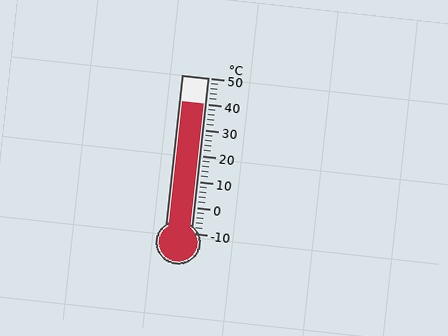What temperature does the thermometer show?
The thermometer shows approximately 40°C.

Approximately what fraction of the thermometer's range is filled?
The thermometer is filled to approximately 85% of its range.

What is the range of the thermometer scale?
The thermometer scale ranges from -10°C to 50°C.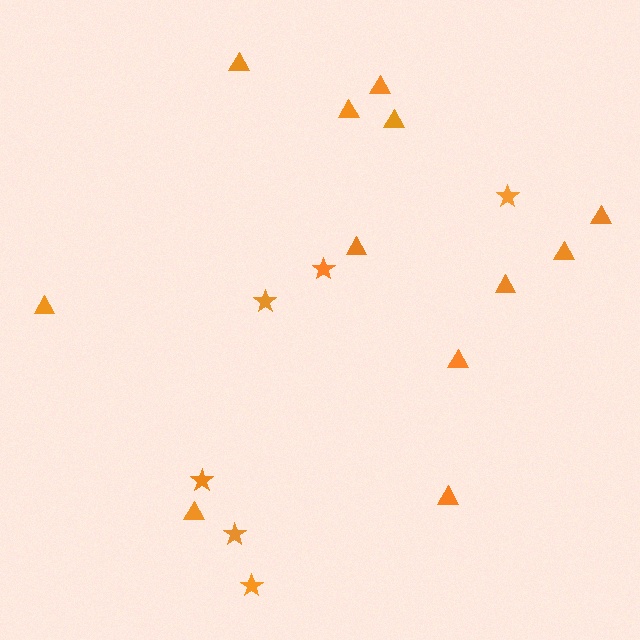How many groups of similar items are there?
There are 2 groups: one group of stars (6) and one group of triangles (12).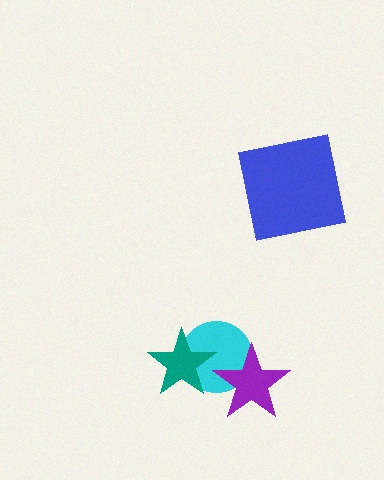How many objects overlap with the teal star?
1 object overlaps with the teal star.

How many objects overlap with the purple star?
1 object overlaps with the purple star.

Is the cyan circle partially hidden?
Yes, it is partially covered by another shape.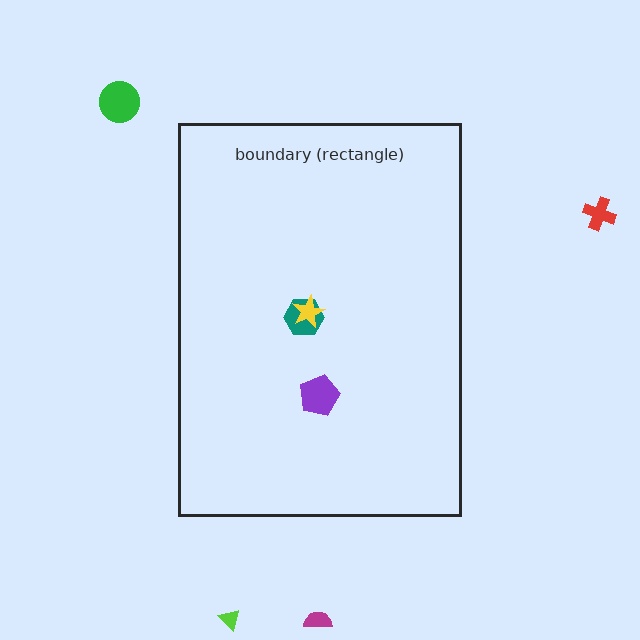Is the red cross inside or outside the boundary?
Outside.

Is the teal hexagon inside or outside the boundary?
Inside.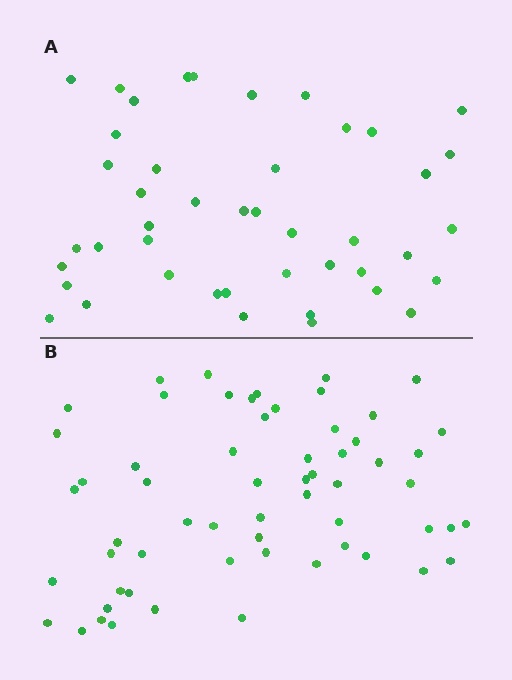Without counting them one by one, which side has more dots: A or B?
Region B (the bottom region) has more dots.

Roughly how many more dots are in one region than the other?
Region B has approximately 15 more dots than region A.